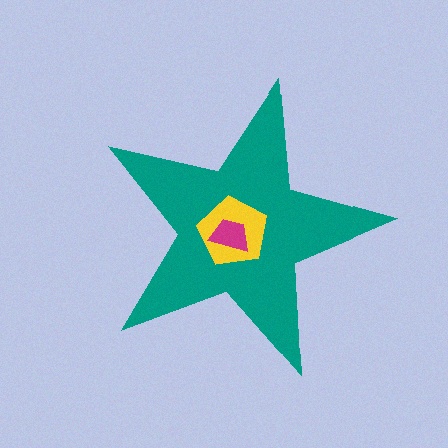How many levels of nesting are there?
3.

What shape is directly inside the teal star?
The yellow pentagon.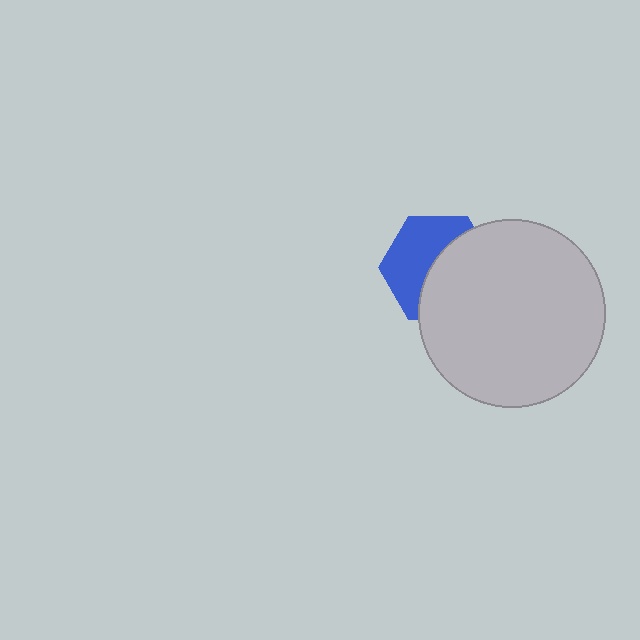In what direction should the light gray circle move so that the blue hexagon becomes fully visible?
The light gray circle should move right. That is the shortest direction to clear the overlap and leave the blue hexagon fully visible.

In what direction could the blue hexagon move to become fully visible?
The blue hexagon could move left. That would shift it out from behind the light gray circle entirely.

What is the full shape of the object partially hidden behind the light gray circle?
The partially hidden object is a blue hexagon.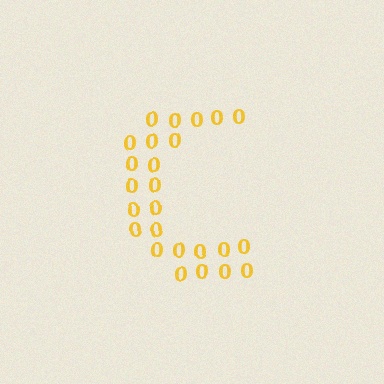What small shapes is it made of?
It is made of small digit 0's.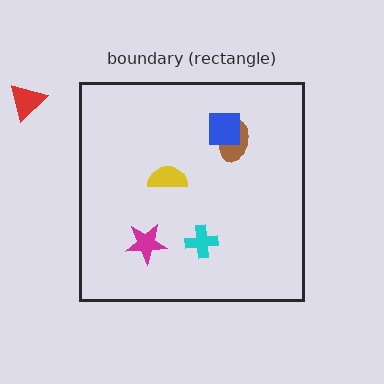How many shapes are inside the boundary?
5 inside, 1 outside.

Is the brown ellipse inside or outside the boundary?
Inside.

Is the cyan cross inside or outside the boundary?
Inside.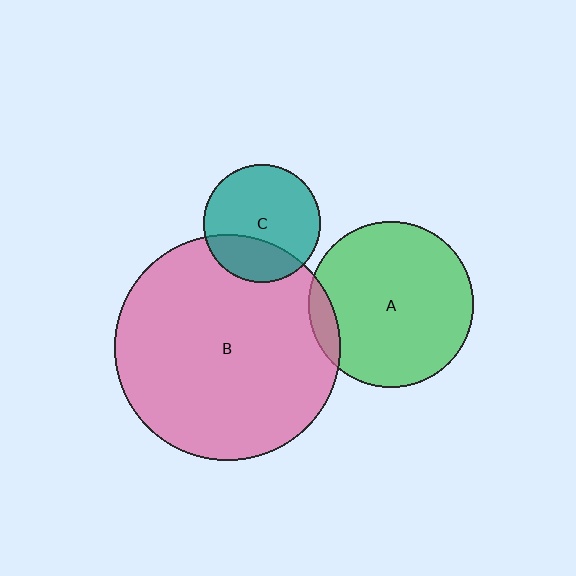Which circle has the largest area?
Circle B (pink).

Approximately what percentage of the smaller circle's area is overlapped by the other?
Approximately 30%.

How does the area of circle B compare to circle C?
Approximately 3.7 times.